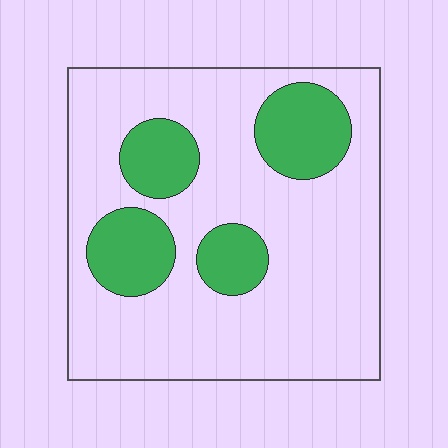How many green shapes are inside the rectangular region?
4.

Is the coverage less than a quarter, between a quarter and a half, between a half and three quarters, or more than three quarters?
Less than a quarter.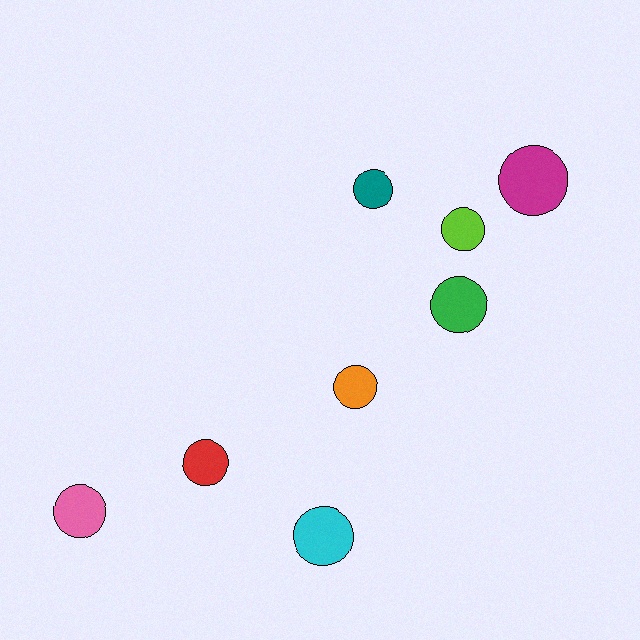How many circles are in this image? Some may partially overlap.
There are 8 circles.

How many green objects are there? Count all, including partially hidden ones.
There is 1 green object.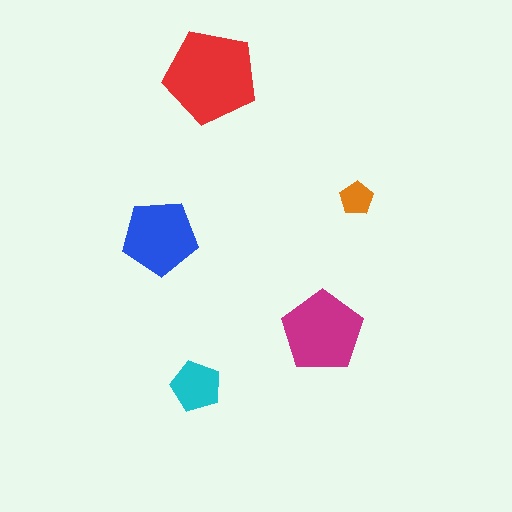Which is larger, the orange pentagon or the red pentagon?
The red one.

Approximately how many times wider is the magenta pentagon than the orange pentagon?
About 2.5 times wider.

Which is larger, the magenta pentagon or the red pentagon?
The red one.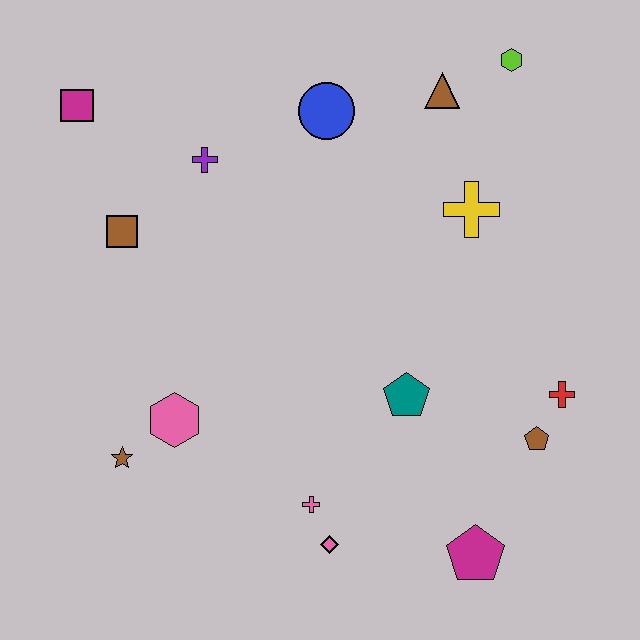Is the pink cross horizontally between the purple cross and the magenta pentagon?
Yes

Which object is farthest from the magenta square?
The magenta pentagon is farthest from the magenta square.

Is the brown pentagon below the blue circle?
Yes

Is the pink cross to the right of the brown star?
Yes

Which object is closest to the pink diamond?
The pink cross is closest to the pink diamond.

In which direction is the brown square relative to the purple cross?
The brown square is to the left of the purple cross.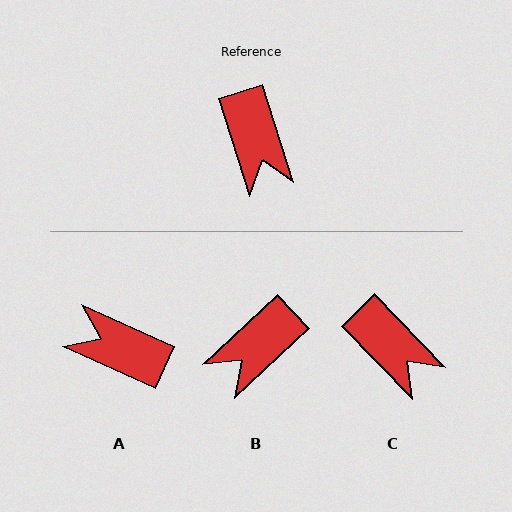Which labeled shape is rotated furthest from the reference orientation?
A, about 131 degrees away.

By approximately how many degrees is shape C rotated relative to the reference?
Approximately 27 degrees counter-clockwise.